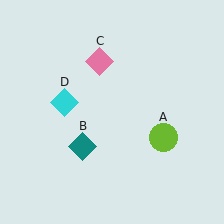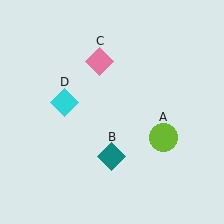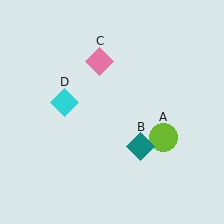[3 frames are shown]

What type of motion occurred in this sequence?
The teal diamond (object B) rotated counterclockwise around the center of the scene.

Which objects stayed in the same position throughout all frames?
Lime circle (object A) and pink diamond (object C) and cyan diamond (object D) remained stationary.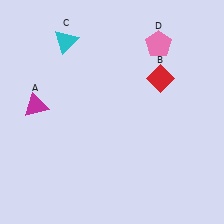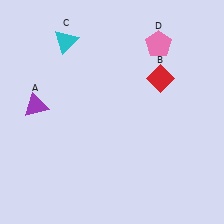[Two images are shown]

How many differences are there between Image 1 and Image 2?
There is 1 difference between the two images.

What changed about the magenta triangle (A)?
In Image 1, A is magenta. In Image 2, it changed to purple.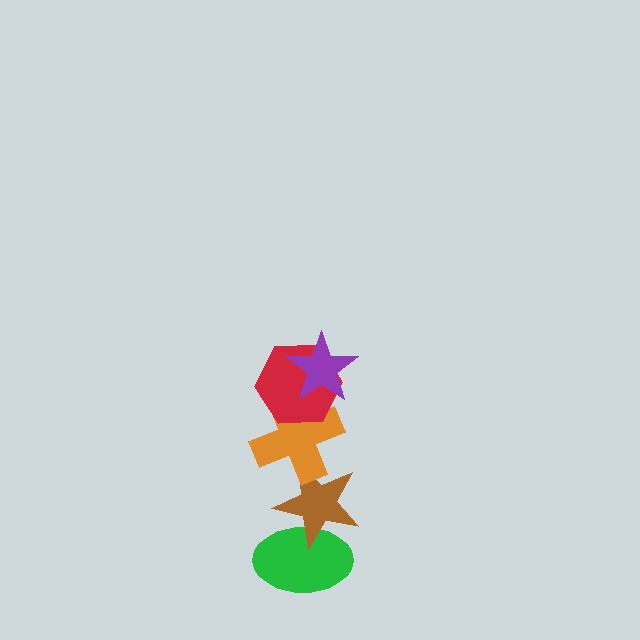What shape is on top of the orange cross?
The red hexagon is on top of the orange cross.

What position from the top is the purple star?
The purple star is 1st from the top.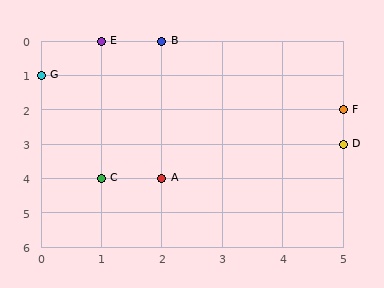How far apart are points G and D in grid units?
Points G and D are 5 columns and 2 rows apart (about 5.4 grid units diagonally).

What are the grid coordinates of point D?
Point D is at grid coordinates (5, 3).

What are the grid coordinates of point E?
Point E is at grid coordinates (1, 0).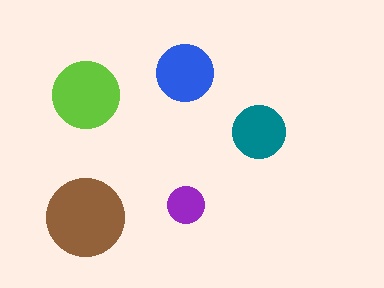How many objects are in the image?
There are 5 objects in the image.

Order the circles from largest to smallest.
the brown one, the lime one, the blue one, the teal one, the purple one.